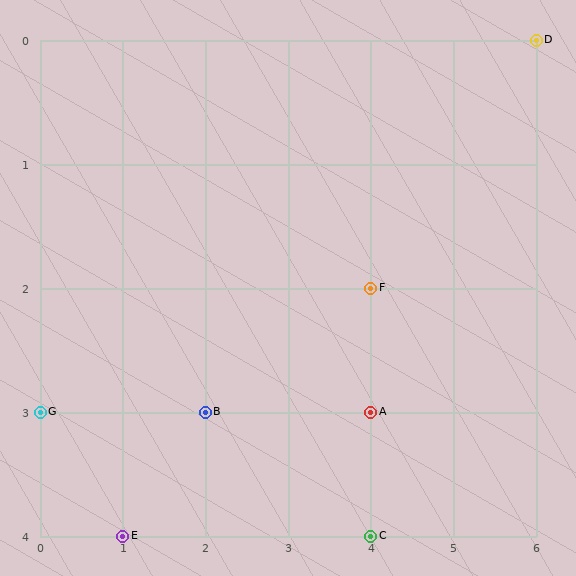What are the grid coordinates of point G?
Point G is at grid coordinates (0, 3).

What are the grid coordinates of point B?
Point B is at grid coordinates (2, 3).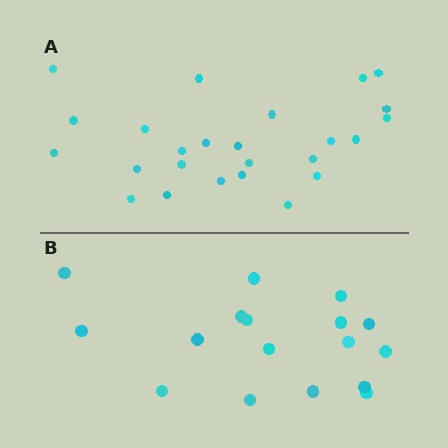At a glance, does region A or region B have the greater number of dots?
Region A (the top region) has more dots.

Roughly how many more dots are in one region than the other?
Region A has roughly 8 or so more dots than region B.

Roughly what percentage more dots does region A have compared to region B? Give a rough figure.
About 45% more.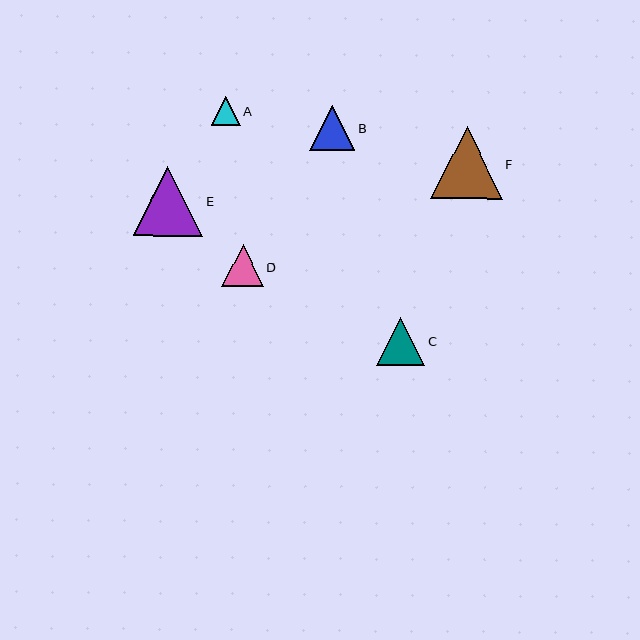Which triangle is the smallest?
Triangle A is the smallest with a size of approximately 29 pixels.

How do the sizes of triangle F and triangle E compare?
Triangle F and triangle E are approximately the same size.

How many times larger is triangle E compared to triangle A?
Triangle E is approximately 2.4 times the size of triangle A.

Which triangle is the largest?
Triangle F is the largest with a size of approximately 72 pixels.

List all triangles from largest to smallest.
From largest to smallest: F, E, C, B, D, A.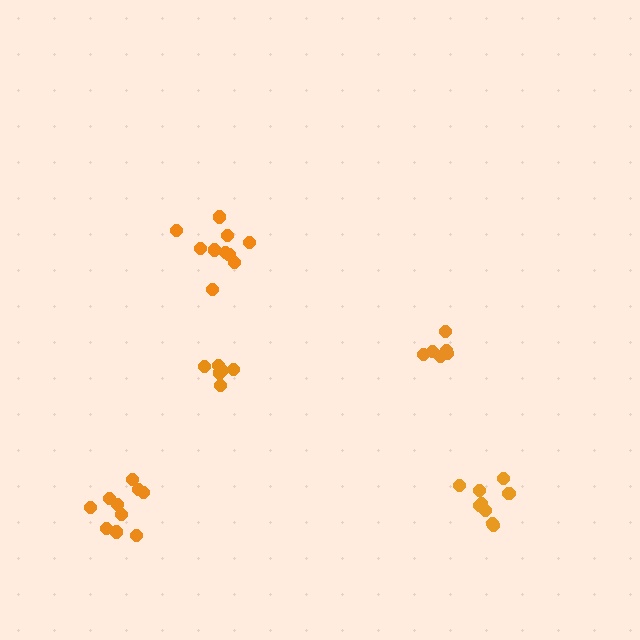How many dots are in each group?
Group 1: 6 dots, Group 2: 10 dots, Group 3: 10 dots, Group 4: 6 dots, Group 5: 9 dots (41 total).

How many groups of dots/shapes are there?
There are 5 groups.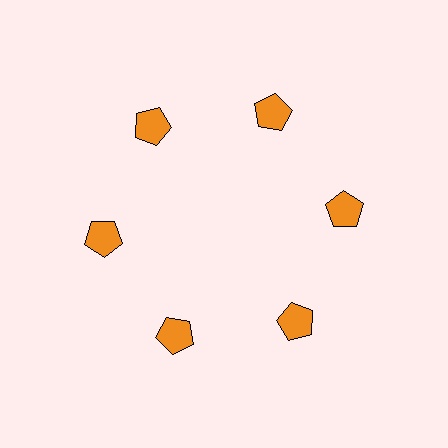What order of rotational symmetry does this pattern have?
This pattern has 6-fold rotational symmetry.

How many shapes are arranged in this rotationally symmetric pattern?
There are 6 shapes, arranged in 6 groups of 1.